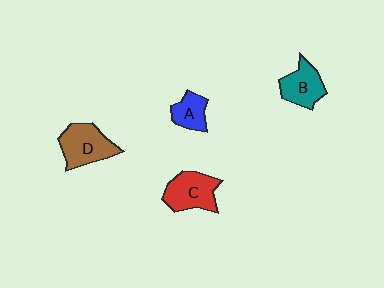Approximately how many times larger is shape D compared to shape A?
Approximately 1.7 times.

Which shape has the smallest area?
Shape A (blue).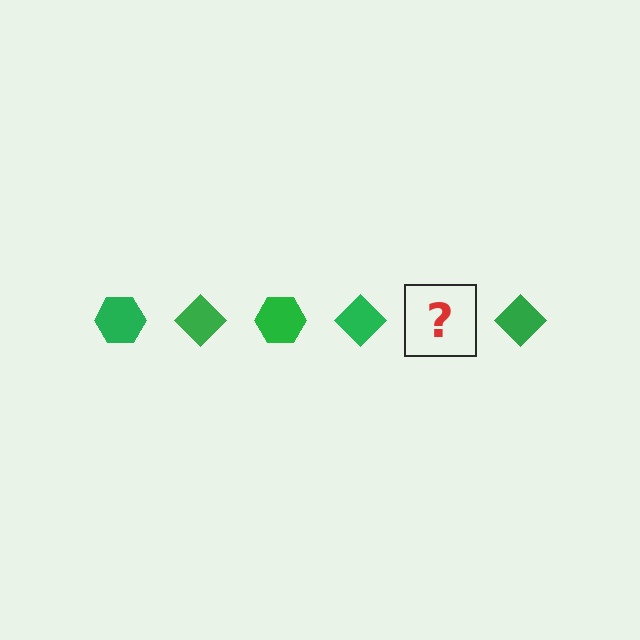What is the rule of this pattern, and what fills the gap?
The rule is that the pattern cycles through hexagon, diamond shapes in green. The gap should be filled with a green hexagon.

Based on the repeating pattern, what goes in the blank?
The blank should be a green hexagon.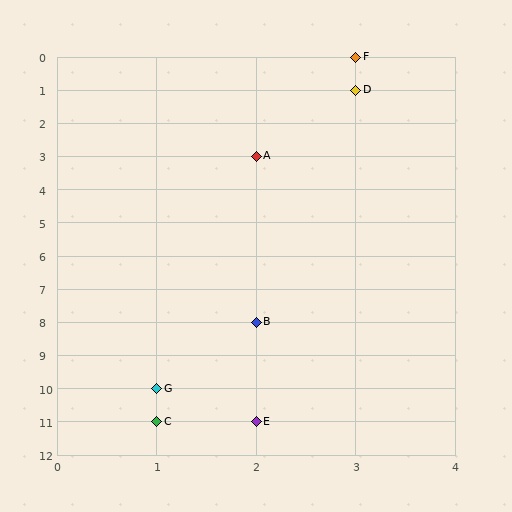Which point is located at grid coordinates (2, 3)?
Point A is at (2, 3).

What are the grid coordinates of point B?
Point B is at grid coordinates (2, 8).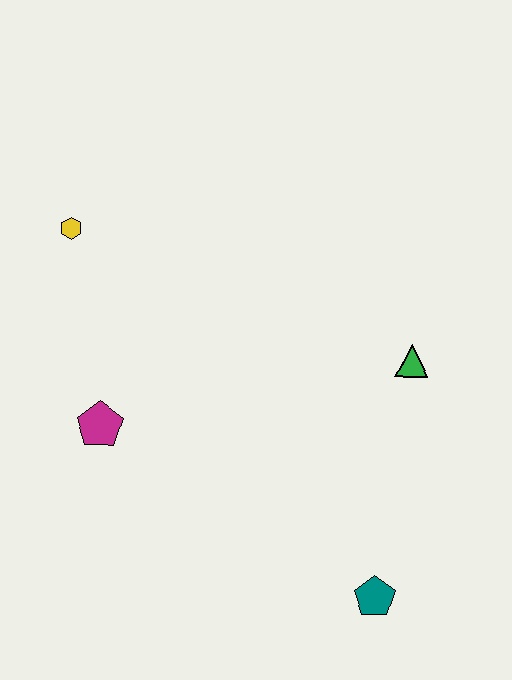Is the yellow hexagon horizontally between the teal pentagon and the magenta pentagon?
No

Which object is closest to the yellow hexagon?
The magenta pentagon is closest to the yellow hexagon.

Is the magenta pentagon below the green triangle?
Yes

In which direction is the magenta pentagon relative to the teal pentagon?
The magenta pentagon is to the left of the teal pentagon.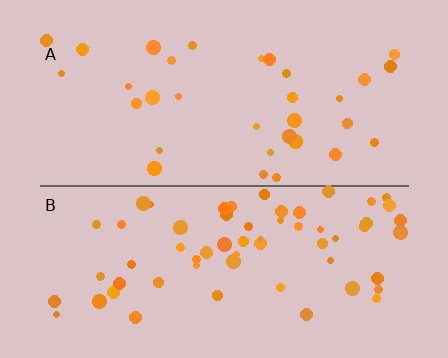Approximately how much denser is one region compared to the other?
Approximately 1.9× — region B over region A.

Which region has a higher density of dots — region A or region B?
B (the bottom).